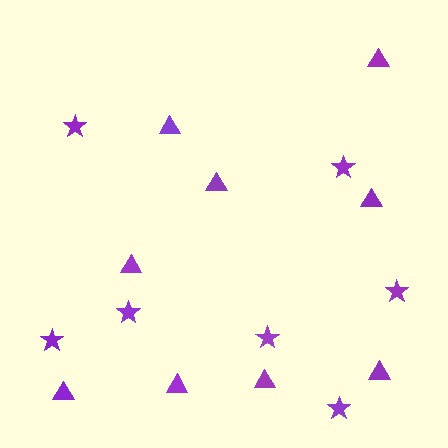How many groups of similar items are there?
There are 2 groups: one group of stars (7) and one group of triangles (9).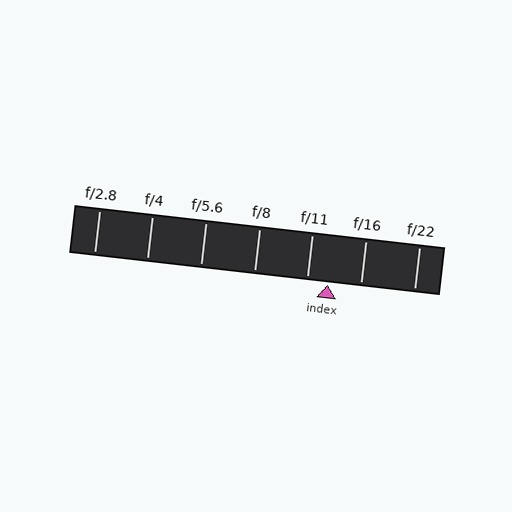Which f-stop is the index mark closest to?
The index mark is closest to f/11.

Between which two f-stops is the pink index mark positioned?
The index mark is between f/11 and f/16.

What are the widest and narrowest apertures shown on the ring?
The widest aperture shown is f/2.8 and the narrowest is f/22.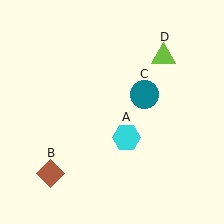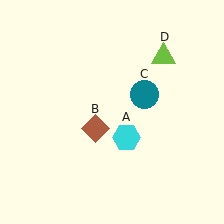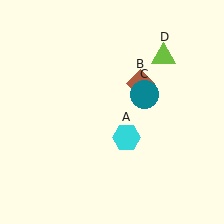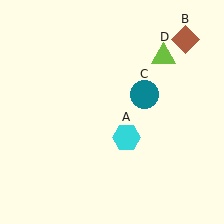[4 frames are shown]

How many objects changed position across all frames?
1 object changed position: brown diamond (object B).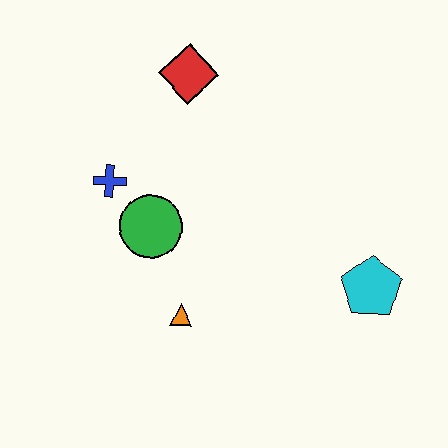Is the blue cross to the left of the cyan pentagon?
Yes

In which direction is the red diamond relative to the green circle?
The red diamond is above the green circle.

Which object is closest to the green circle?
The blue cross is closest to the green circle.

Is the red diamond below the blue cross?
No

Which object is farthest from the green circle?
The cyan pentagon is farthest from the green circle.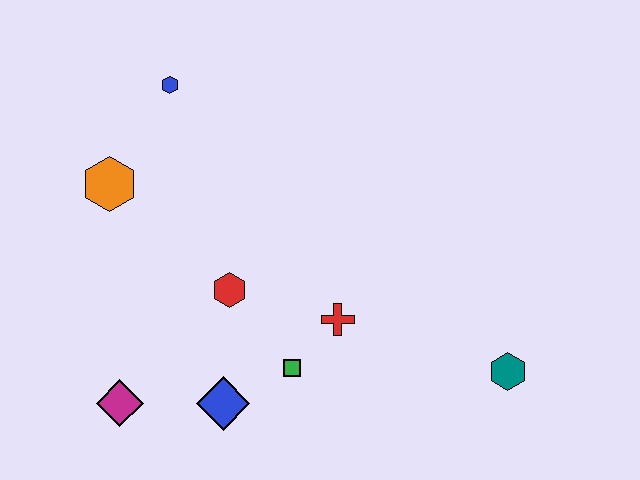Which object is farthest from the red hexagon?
The teal hexagon is farthest from the red hexagon.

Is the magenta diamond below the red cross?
Yes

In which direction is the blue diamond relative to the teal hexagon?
The blue diamond is to the left of the teal hexagon.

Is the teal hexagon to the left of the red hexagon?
No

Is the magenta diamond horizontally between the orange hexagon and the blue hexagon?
Yes